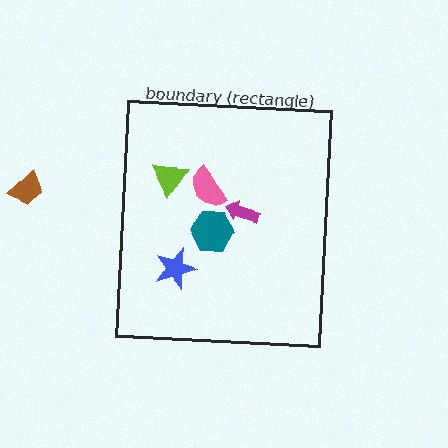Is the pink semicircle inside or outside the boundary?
Inside.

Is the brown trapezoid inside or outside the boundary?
Outside.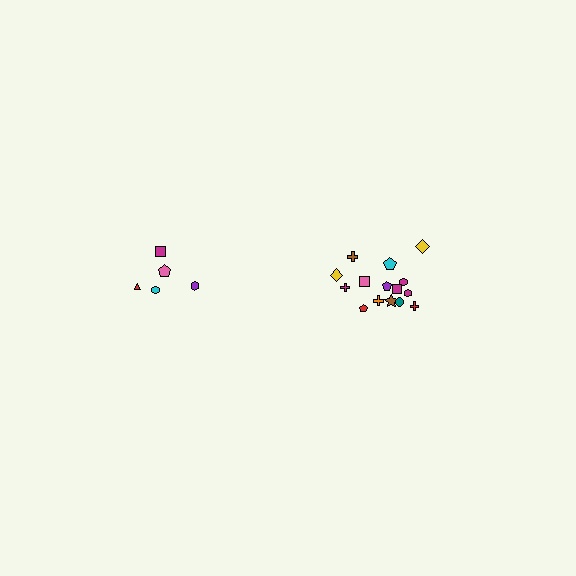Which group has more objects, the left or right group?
The right group.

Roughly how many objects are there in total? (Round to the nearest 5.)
Roughly 20 objects in total.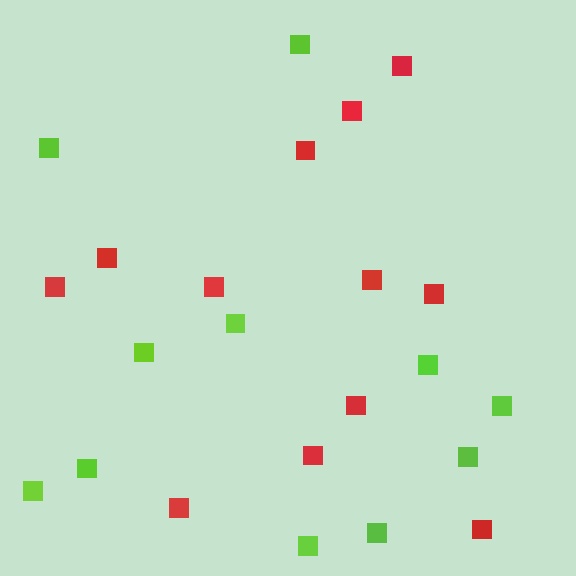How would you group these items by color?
There are 2 groups: one group of red squares (12) and one group of lime squares (11).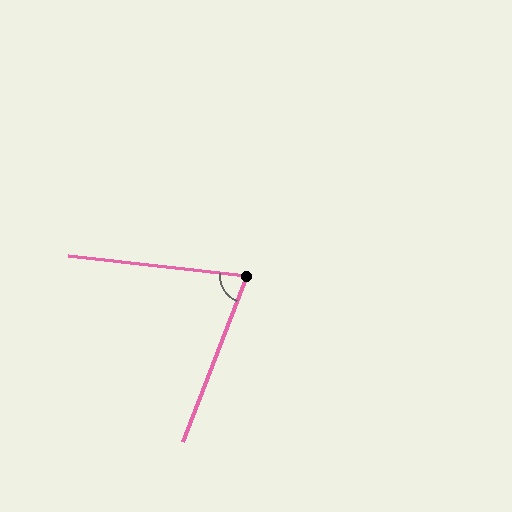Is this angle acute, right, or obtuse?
It is acute.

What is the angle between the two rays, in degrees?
Approximately 75 degrees.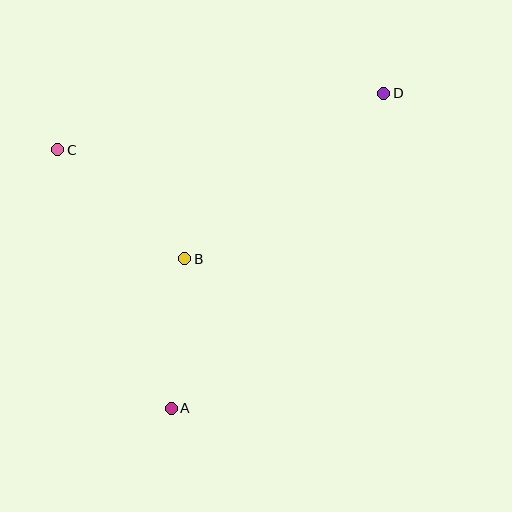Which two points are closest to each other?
Points A and B are closest to each other.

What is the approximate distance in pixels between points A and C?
The distance between A and C is approximately 282 pixels.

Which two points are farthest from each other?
Points A and D are farthest from each other.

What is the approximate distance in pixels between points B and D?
The distance between B and D is approximately 258 pixels.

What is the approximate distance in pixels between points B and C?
The distance between B and C is approximately 168 pixels.